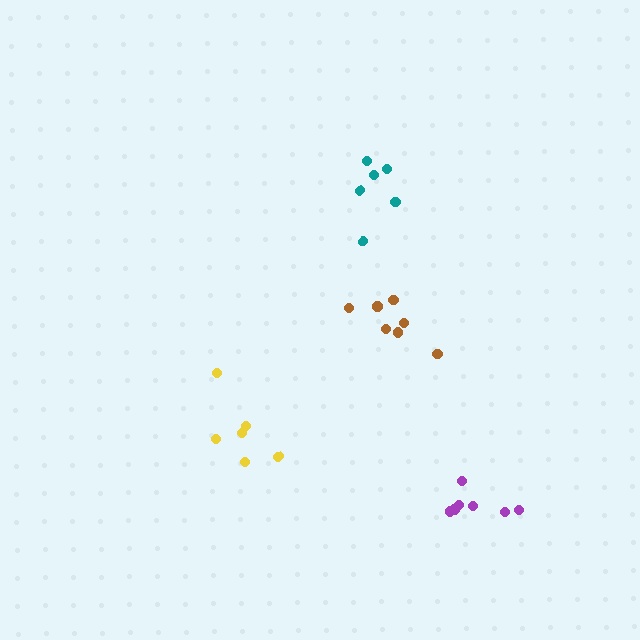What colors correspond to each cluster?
The clusters are colored: yellow, teal, brown, purple.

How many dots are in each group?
Group 1: 6 dots, Group 2: 6 dots, Group 3: 7 dots, Group 4: 7 dots (26 total).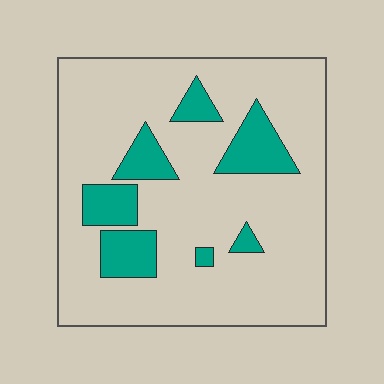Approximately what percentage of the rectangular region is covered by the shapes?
Approximately 20%.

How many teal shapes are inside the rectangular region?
7.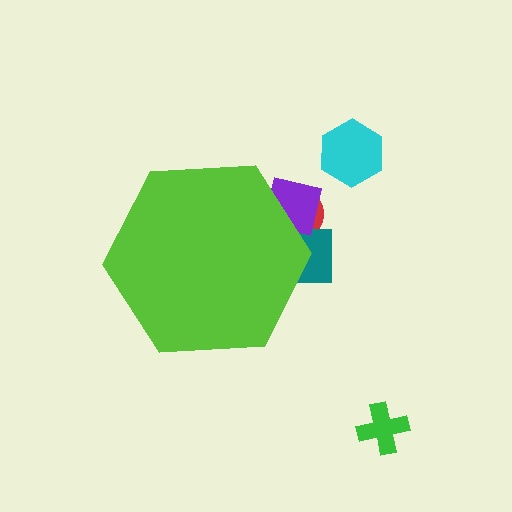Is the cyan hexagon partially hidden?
No, the cyan hexagon is fully visible.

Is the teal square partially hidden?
Yes, the teal square is partially hidden behind the lime hexagon.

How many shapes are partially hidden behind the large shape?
3 shapes are partially hidden.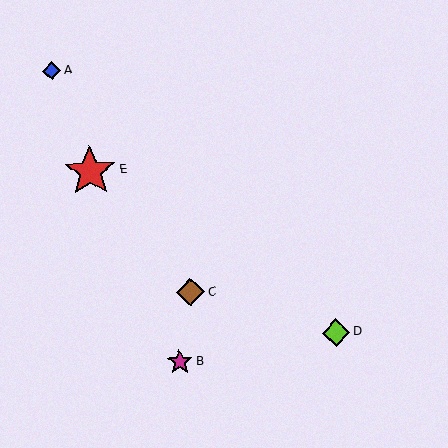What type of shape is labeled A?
Shape A is a blue diamond.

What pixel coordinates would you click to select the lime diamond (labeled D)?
Click at (336, 333) to select the lime diamond D.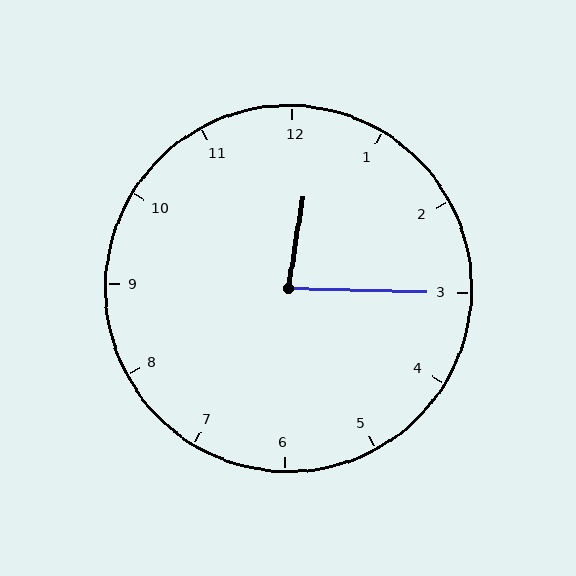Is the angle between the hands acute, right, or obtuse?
It is acute.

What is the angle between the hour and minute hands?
Approximately 82 degrees.